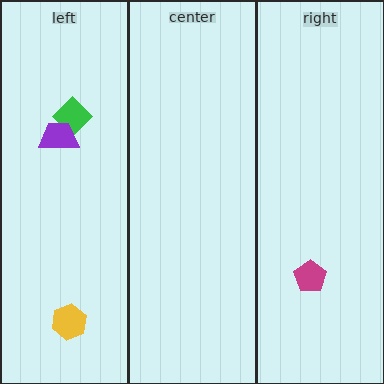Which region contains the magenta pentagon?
The right region.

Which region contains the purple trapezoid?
The left region.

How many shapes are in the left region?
3.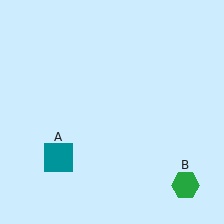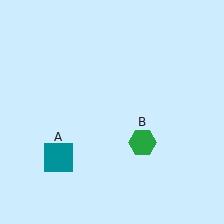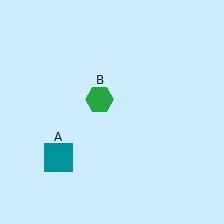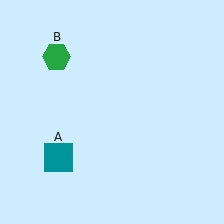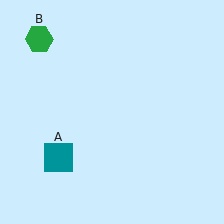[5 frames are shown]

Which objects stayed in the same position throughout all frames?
Teal square (object A) remained stationary.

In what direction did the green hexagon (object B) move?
The green hexagon (object B) moved up and to the left.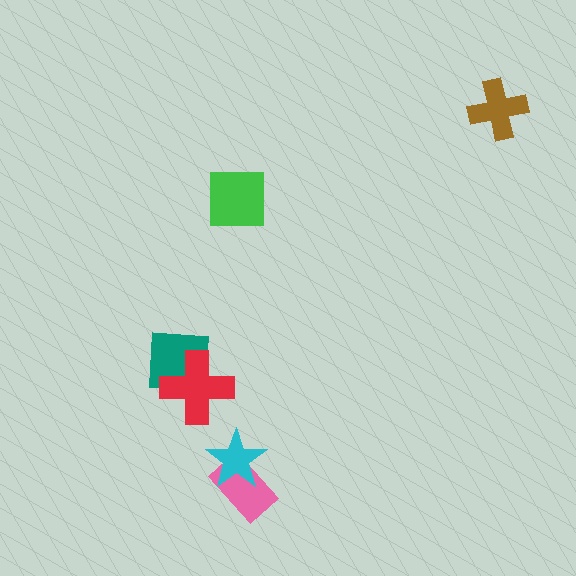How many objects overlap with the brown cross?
0 objects overlap with the brown cross.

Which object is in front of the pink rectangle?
The cyan star is in front of the pink rectangle.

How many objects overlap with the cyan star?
1 object overlaps with the cyan star.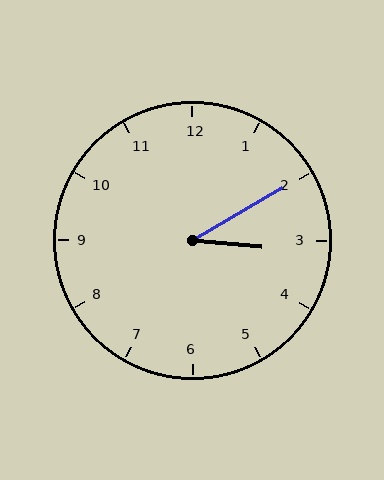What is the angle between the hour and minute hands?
Approximately 35 degrees.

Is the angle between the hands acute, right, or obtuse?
It is acute.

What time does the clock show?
3:10.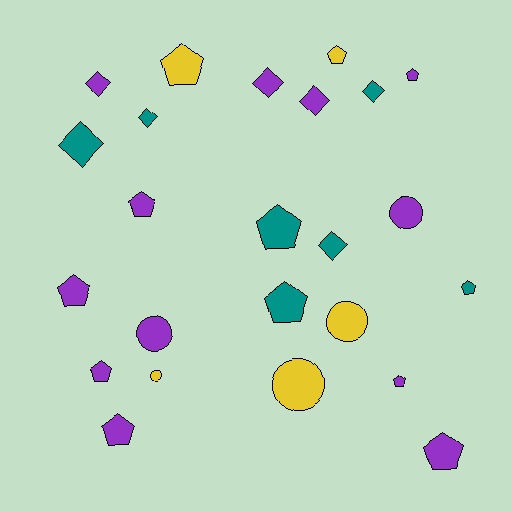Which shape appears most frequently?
Pentagon, with 12 objects.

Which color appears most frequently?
Purple, with 12 objects.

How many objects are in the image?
There are 24 objects.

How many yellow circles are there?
There are 3 yellow circles.